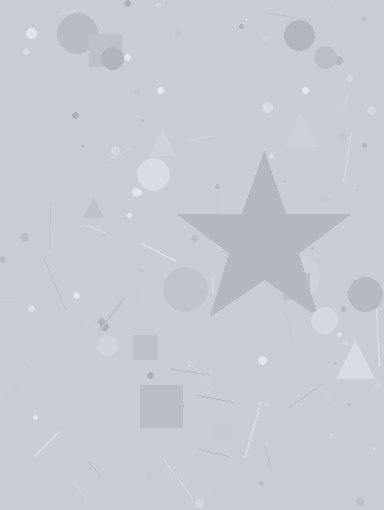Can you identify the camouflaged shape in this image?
The camouflaged shape is a star.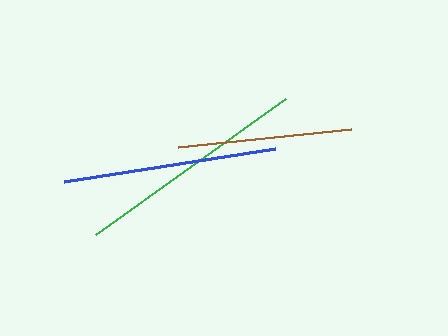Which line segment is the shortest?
The brown line is the shortest at approximately 174 pixels.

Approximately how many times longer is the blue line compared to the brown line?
The blue line is approximately 1.2 times the length of the brown line.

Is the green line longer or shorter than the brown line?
The green line is longer than the brown line.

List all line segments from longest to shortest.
From longest to shortest: green, blue, brown.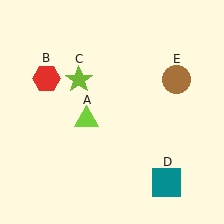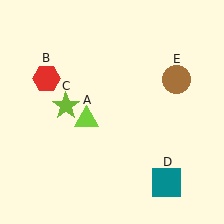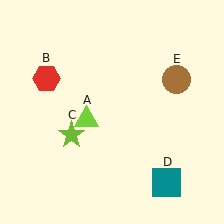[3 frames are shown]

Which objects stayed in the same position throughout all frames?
Lime triangle (object A) and red hexagon (object B) and teal square (object D) and brown circle (object E) remained stationary.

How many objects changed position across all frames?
1 object changed position: lime star (object C).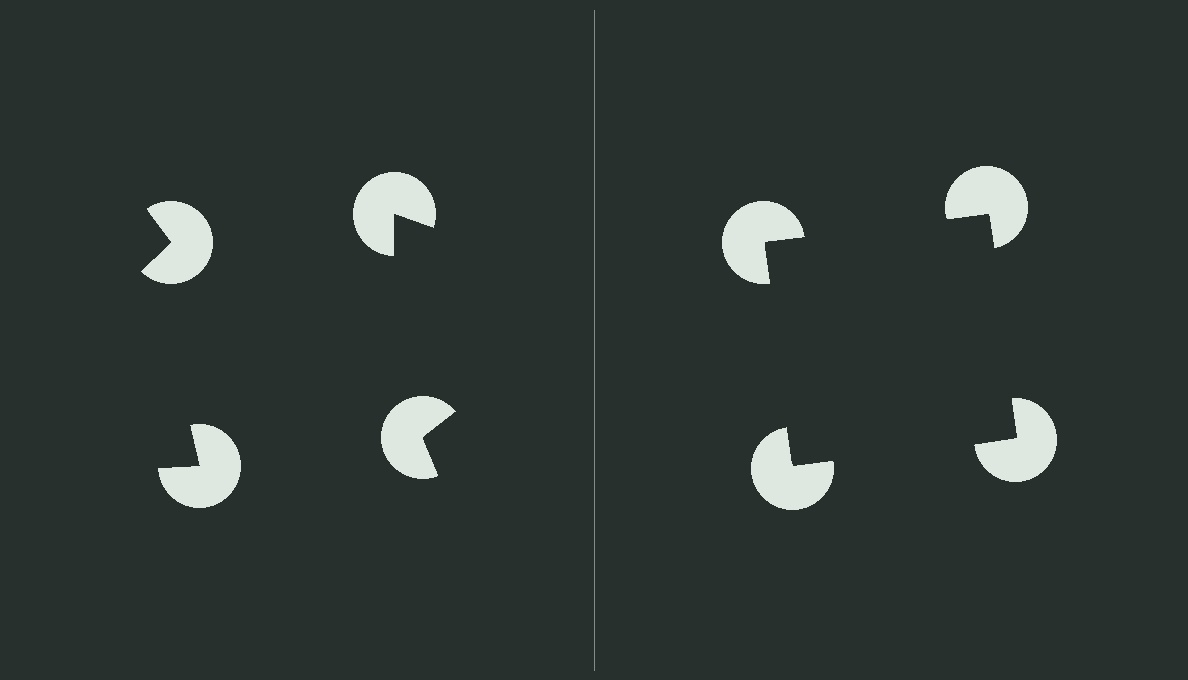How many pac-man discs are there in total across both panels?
8 — 4 on each side.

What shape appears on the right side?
An illusory square.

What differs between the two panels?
The pac-man discs are positioned identically on both sides; only the wedge orientations differ. On the right they align to a square; on the left they are misaligned.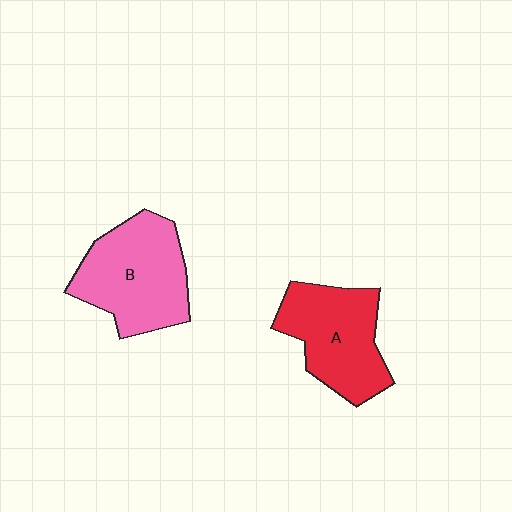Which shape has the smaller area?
Shape A (red).